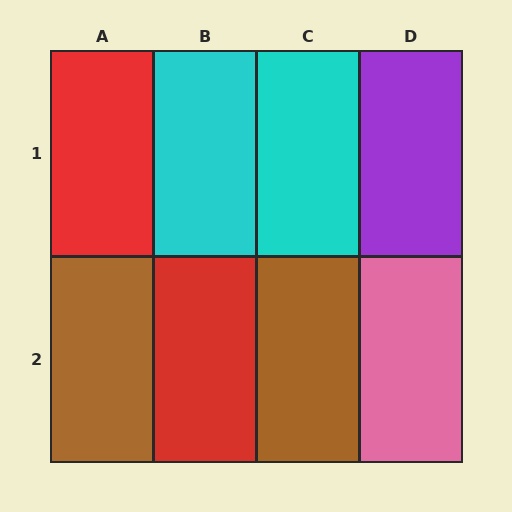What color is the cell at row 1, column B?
Cyan.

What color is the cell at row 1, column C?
Cyan.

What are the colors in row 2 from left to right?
Brown, red, brown, pink.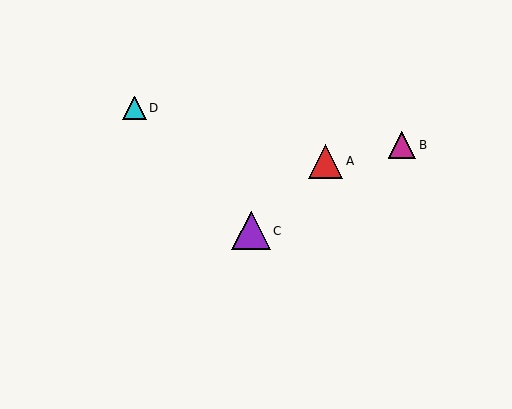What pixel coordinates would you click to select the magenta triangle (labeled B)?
Click at (402, 145) to select the magenta triangle B.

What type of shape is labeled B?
Shape B is a magenta triangle.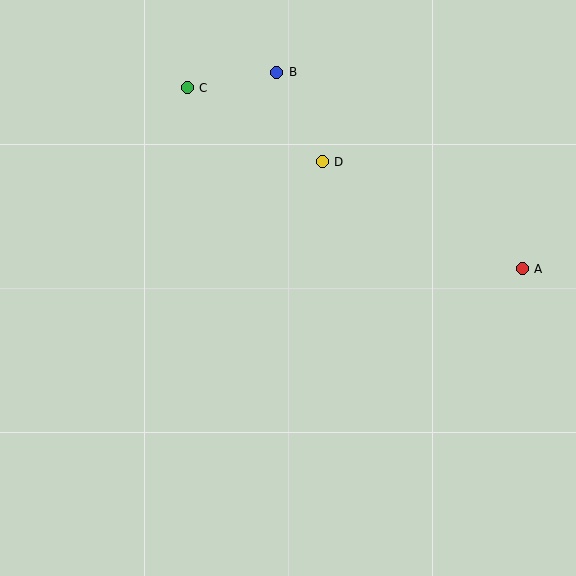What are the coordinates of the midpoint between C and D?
The midpoint between C and D is at (255, 125).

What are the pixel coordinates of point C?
Point C is at (187, 88).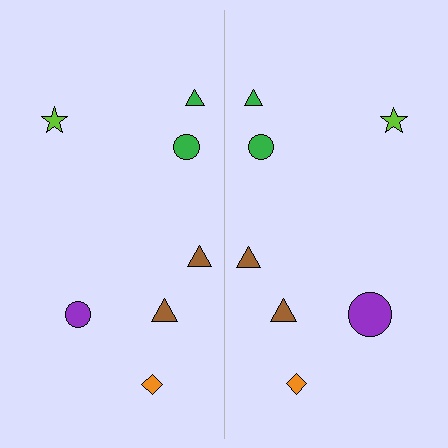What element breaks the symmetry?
The purple circle on the right side has a different size than its mirror counterpart.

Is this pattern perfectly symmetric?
No, the pattern is not perfectly symmetric. The purple circle on the right side has a different size than its mirror counterpart.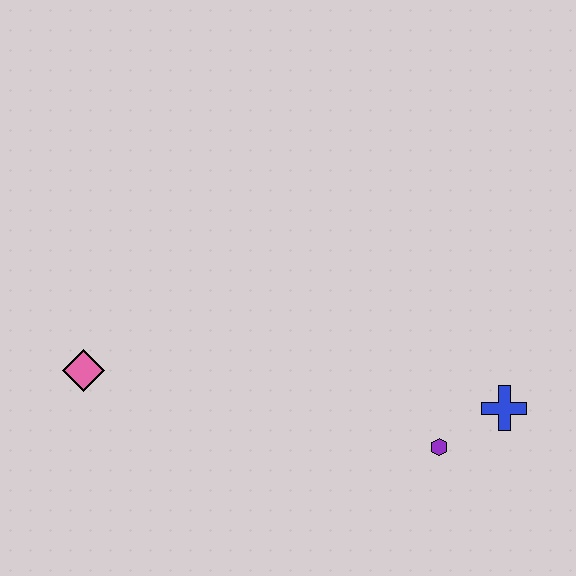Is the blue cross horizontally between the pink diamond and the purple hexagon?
No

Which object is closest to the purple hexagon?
The blue cross is closest to the purple hexagon.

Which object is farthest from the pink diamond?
The blue cross is farthest from the pink diamond.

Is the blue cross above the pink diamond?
No